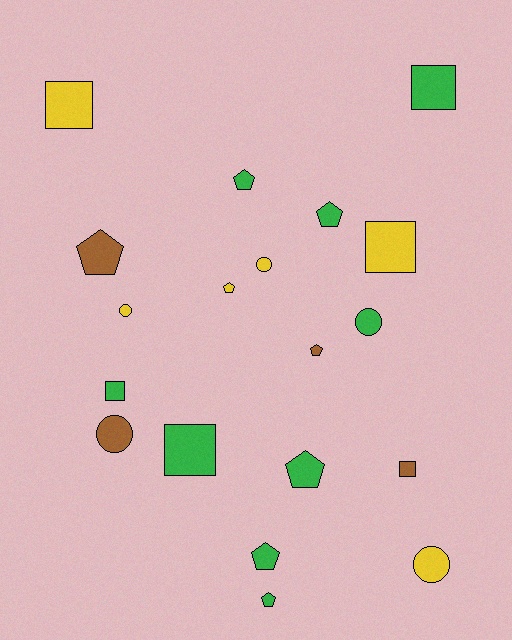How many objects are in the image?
There are 19 objects.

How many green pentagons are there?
There are 5 green pentagons.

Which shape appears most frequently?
Pentagon, with 8 objects.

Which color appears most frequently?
Green, with 9 objects.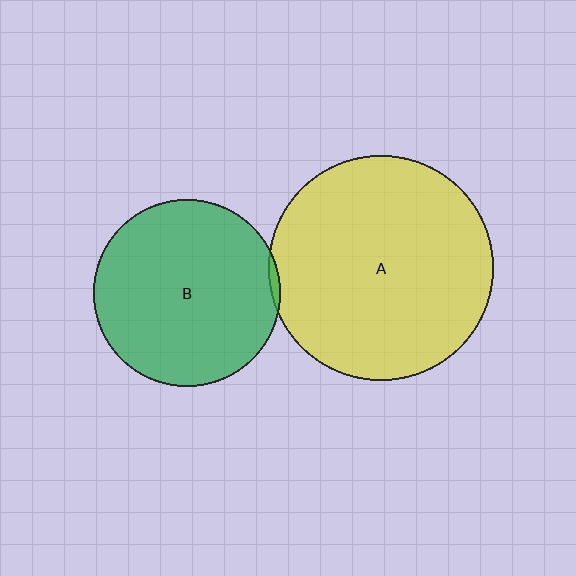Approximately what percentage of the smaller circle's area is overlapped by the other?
Approximately 5%.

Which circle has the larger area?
Circle A (yellow).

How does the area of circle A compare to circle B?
Approximately 1.4 times.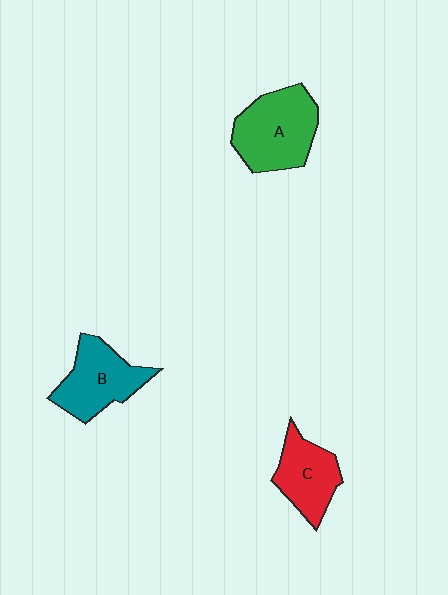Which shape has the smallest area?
Shape C (red).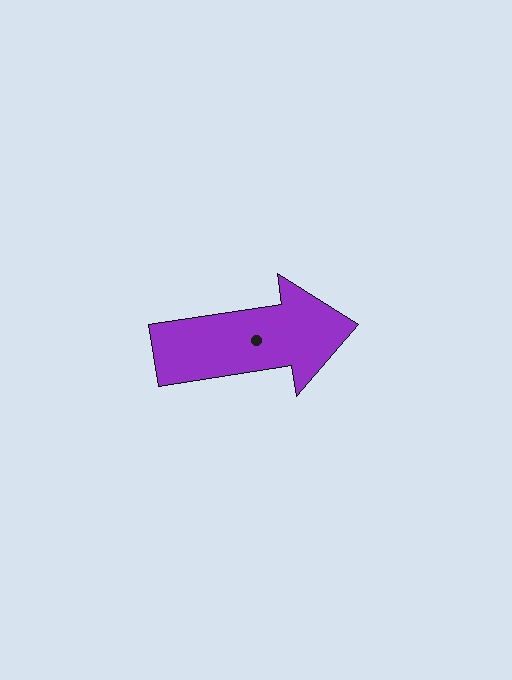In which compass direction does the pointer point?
East.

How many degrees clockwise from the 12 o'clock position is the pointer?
Approximately 81 degrees.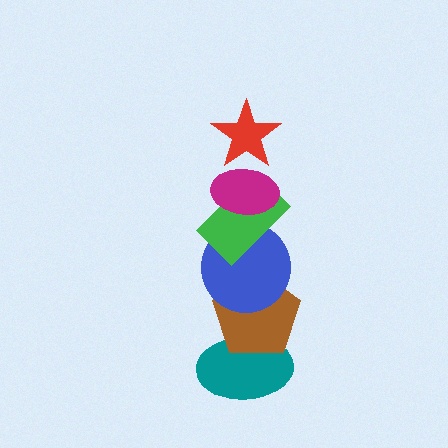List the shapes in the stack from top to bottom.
From top to bottom: the red star, the magenta ellipse, the green rectangle, the blue circle, the brown pentagon, the teal ellipse.